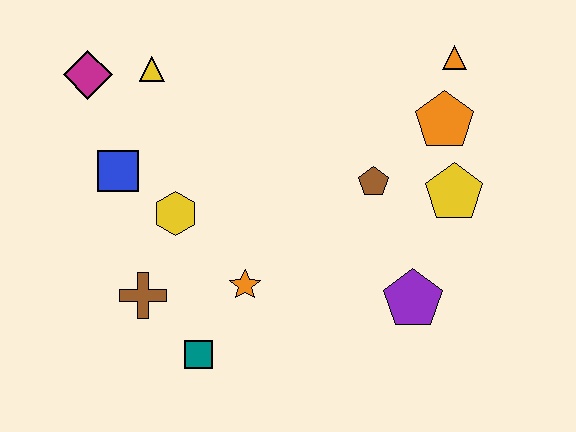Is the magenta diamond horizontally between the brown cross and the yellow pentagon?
No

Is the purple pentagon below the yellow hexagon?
Yes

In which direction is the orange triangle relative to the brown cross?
The orange triangle is to the right of the brown cross.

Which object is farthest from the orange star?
The orange triangle is farthest from the orange star.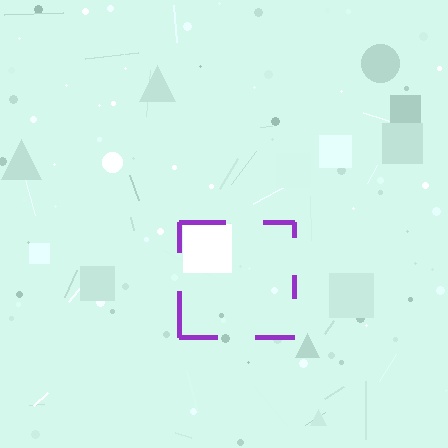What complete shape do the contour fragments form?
The contour fragments form a square.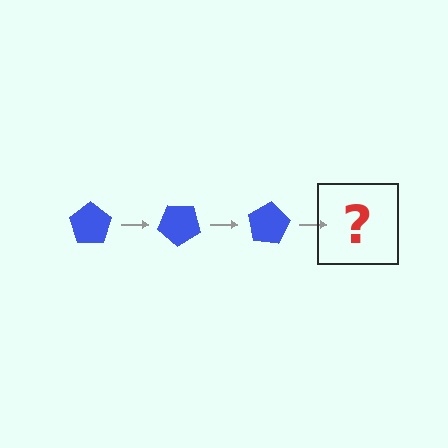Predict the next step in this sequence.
The next step is a blue pentagon rotated 120 degrees.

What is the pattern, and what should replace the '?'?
The pattern is that the pentagon rotates 40 degrees each step. The '?' should be a blue pentagon rotated 120 degrees.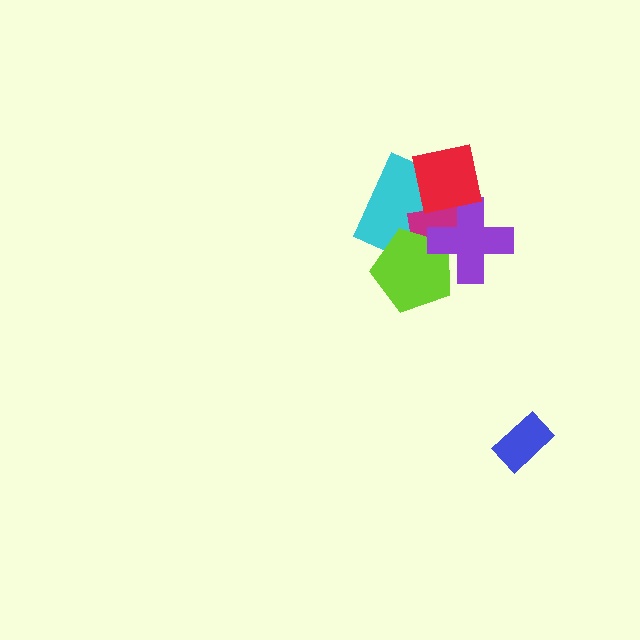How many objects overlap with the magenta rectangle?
4 objects overlap with the magenta rectangle.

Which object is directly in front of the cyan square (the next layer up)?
The magenta rectangle is directly in front of the cyan square.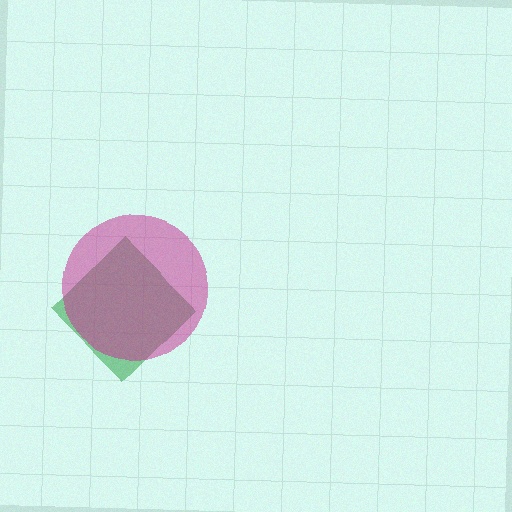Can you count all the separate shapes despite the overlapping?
Yes, there are 2 separate shapes.